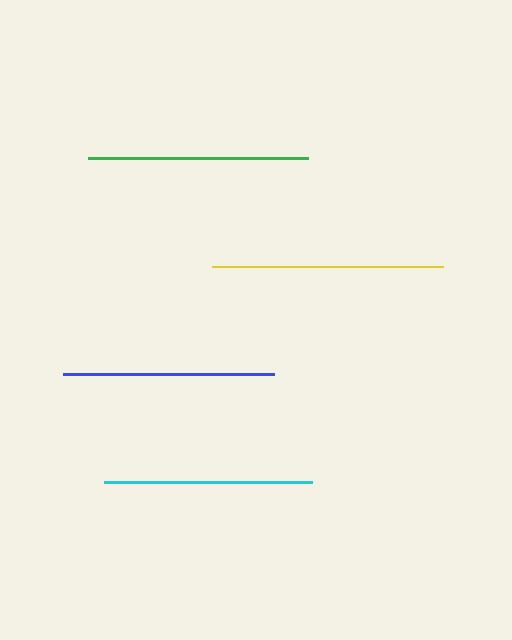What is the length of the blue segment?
The blue segment is approximately 211 pixels long.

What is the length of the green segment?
The green segment is approximately 220 pixels long.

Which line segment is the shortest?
The cyan line is the shortest at approximately 208 pixels.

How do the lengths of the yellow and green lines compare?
The yellow and green lines are approximately the same length.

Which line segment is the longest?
The yellow line is the longest at approximately 231 pixels.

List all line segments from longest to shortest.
From longest to shortest: yellow, green, blue, cyan.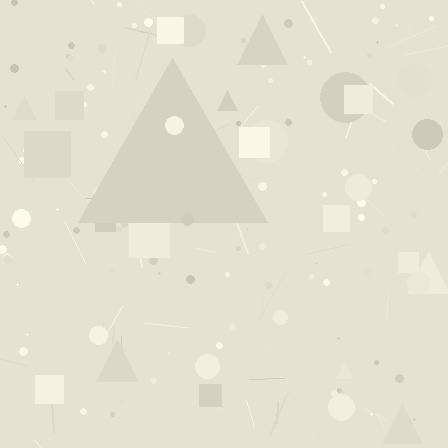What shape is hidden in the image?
A triangle is hidden in the image.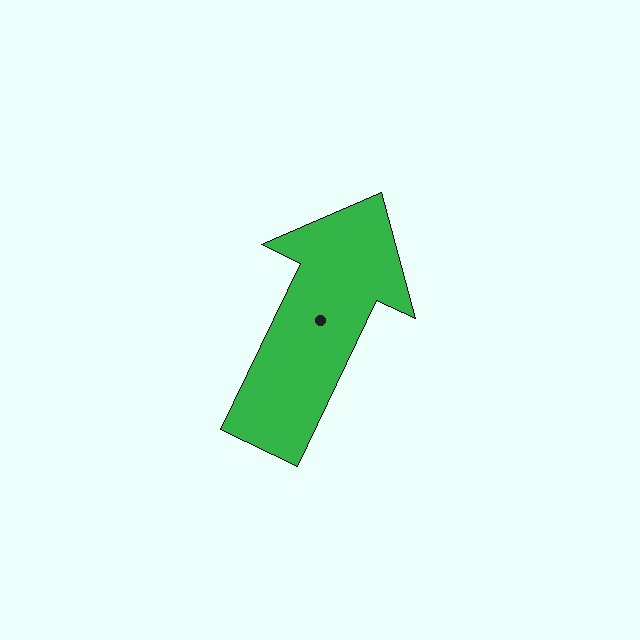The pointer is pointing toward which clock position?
Roughly 1 o'clock.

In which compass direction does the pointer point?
Northeast.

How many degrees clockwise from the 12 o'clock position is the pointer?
Approximately 26 degrees.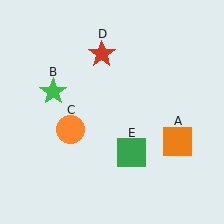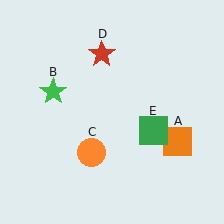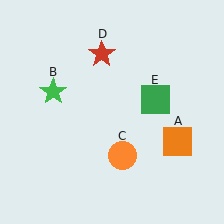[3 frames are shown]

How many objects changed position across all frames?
2 objects changed position: orange circle (object C), green square (object E).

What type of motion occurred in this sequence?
The orange circle (object C), green square (object E) rotated counterclockwise around the center of the scene.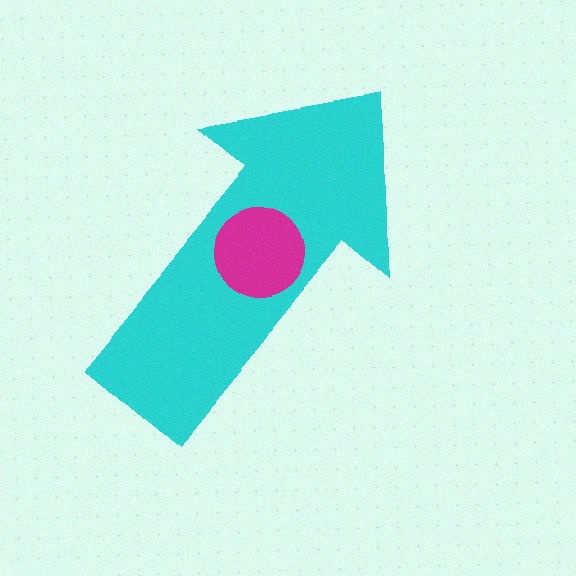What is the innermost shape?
The magenta circle.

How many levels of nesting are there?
2.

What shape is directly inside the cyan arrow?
The magenta circle.